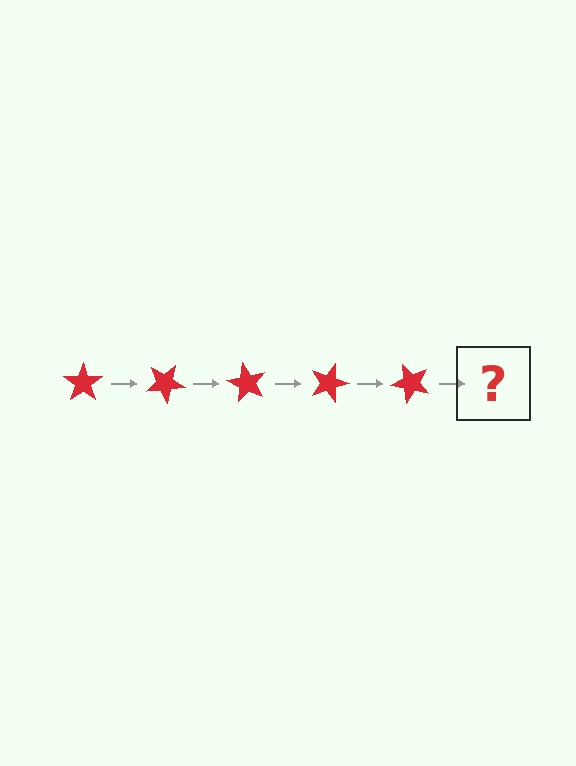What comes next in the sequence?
The next element should be a red star rotated 150 degrees.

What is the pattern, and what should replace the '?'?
The pattern is that the star rotates 30 degrees each step. The '?' should be a red star rotated 150 degrees.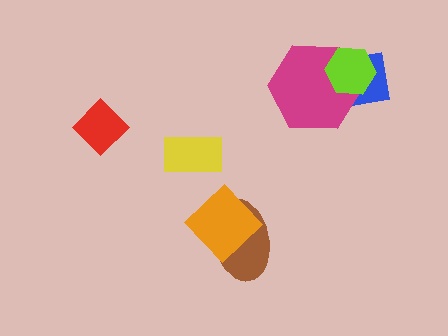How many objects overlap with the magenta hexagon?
2 objects overlap with the magenta hexagon.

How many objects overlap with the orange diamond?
1 object overlaps with the orange diamond.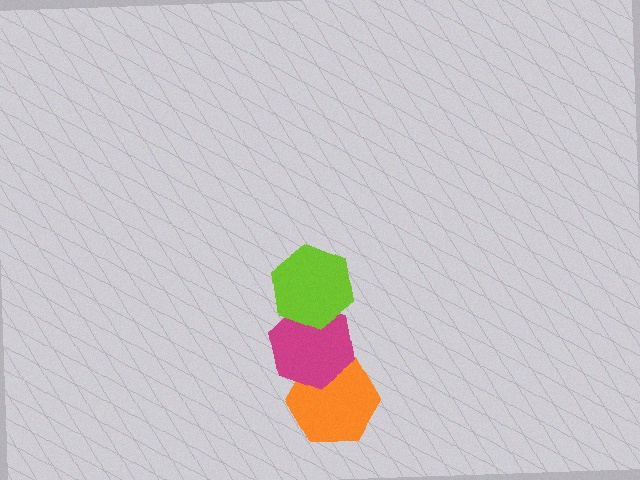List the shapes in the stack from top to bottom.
From top to bottom: the lime hexagon, the magenta hexagon, the orange hexagon.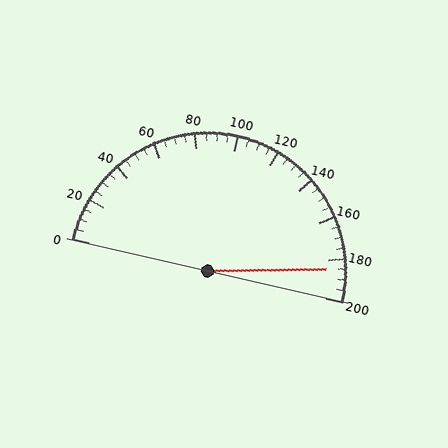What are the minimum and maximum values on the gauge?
The gauge ranges from 0 to 200.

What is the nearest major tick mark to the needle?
The nearest major tick mark is 180.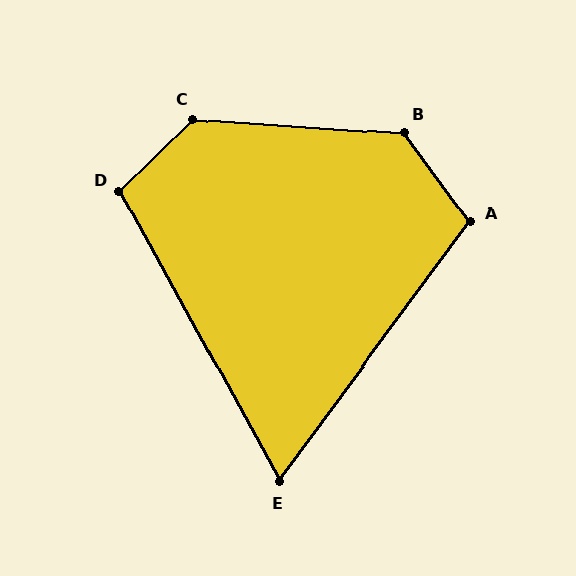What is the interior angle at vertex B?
Approximately 130 degrees (obtuse).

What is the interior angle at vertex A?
Approximately 107 degrees (obtuse).